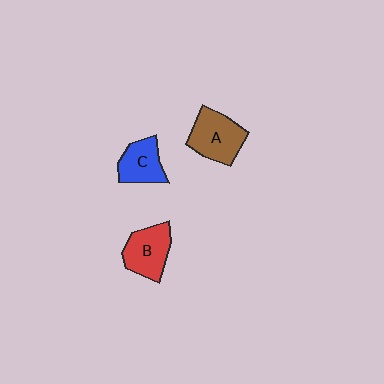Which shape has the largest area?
Shape A (brown).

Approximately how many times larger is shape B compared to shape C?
Approximately 1.2 times.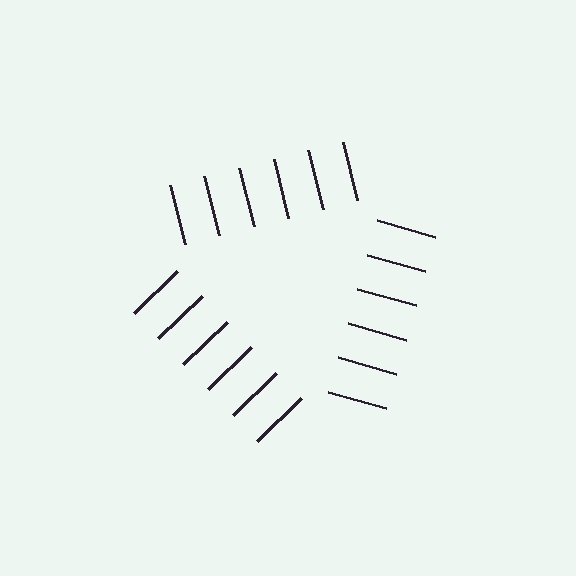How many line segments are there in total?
18 — 6 along each of the 3 edges.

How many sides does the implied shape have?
3 sides — the line-ends trace a triangle.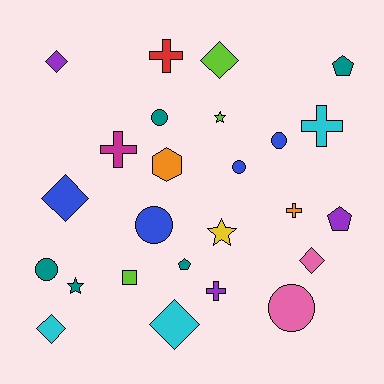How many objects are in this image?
There are 25 objects.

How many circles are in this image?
There are 6 circles.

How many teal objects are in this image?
There are 5 teal objects.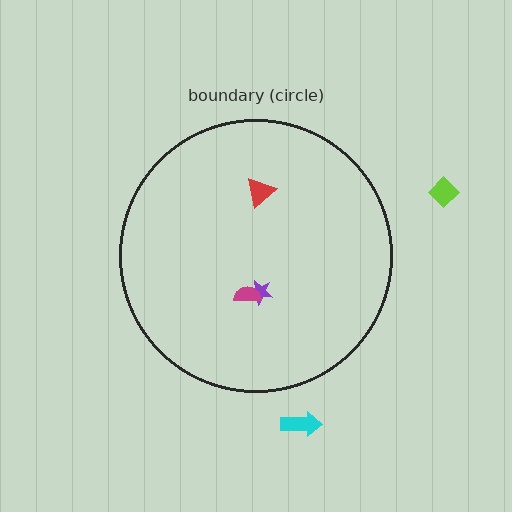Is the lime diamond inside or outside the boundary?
Outside.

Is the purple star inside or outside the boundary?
Inside.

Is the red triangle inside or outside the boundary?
Inside.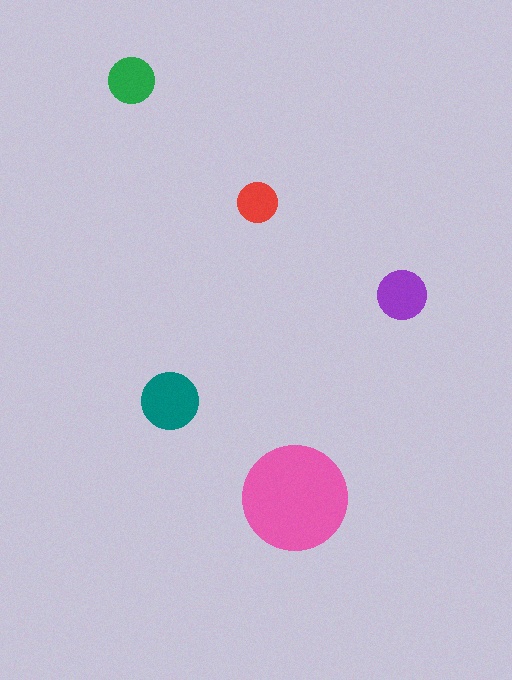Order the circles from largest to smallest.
the pink one, the teal one, the purple one, the green one, the red one.